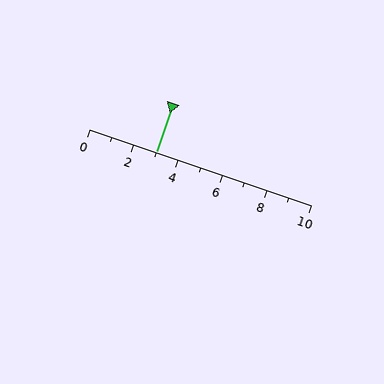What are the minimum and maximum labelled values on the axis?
The axis runs from 0 to 10.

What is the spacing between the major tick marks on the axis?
The major ticks are spaced 2 apart.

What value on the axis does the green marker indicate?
The marker indicates approximately 3.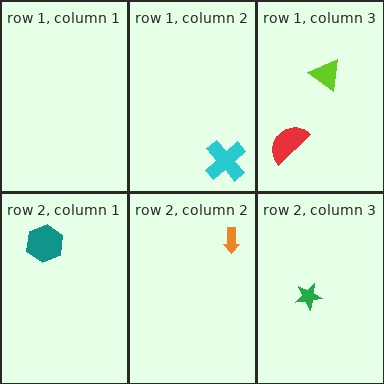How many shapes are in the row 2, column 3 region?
1.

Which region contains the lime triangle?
The row 1, column 3 region.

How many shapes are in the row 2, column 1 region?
1.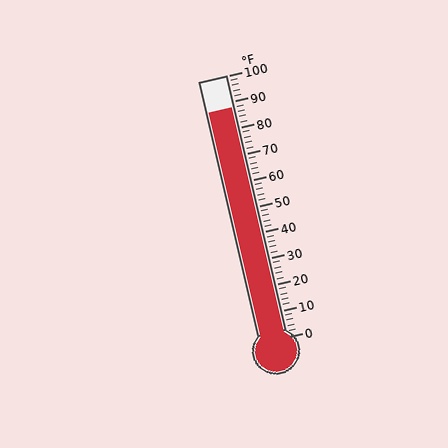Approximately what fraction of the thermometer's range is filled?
The thermometer is filled to approximately 90% of its range.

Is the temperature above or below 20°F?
The temperature is above 20°F.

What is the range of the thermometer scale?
The thermometer scale ranges from 0°F to 100°F.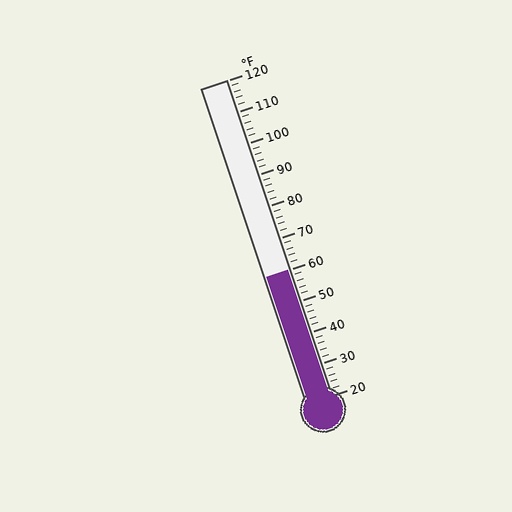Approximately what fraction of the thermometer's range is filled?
The thermometer is filled to approximately 40% of its range.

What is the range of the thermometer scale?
The thermometer scale ranges from 20°F to 120°F.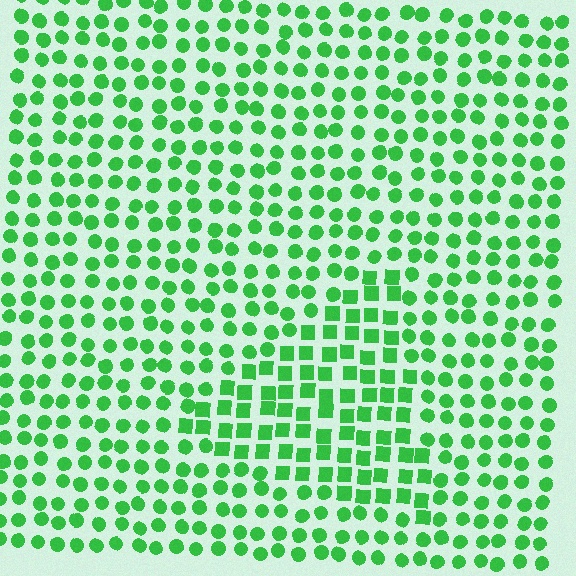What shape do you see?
I see a triangle.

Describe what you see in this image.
The image is filled with small green elements arranged in a uniform grid. A triangle-shaped region contains squares, while the surrounding area contains circles. The boundary is defined purely by the change in element shape.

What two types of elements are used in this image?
The image uses squares inside the triangle region and circles outside it.